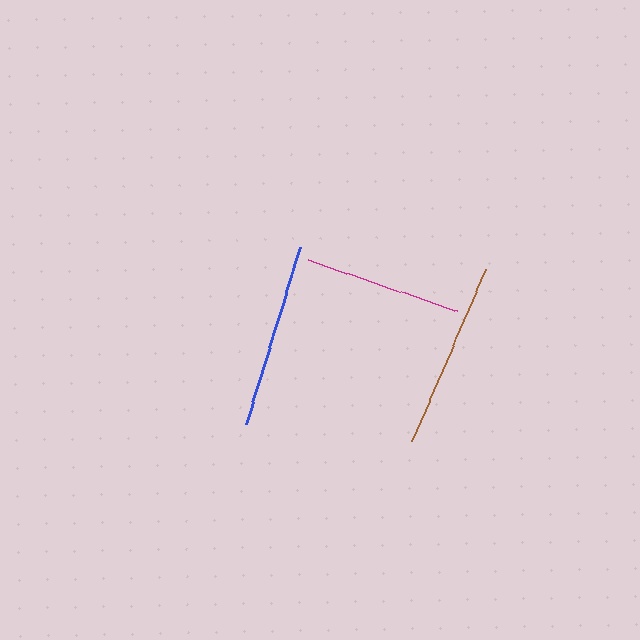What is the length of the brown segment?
The brown segment is approximately 187 pixels long.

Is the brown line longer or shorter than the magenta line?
The brown line is longer than the magenta line.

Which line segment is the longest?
The brown line is the longest at approximately 187 pixels.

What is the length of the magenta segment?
The magenta segment is approximately 157 pixels long.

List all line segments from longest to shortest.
From longest to shortest: brown, blue, magenta.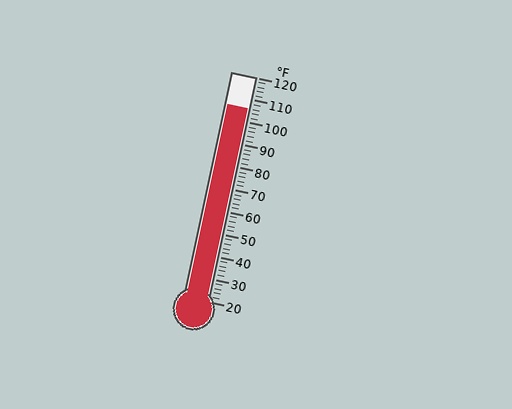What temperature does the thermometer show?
The thermometer shows approximately 106°F.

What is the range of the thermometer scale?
The thermometer scale ranges from 20°F to 120°F.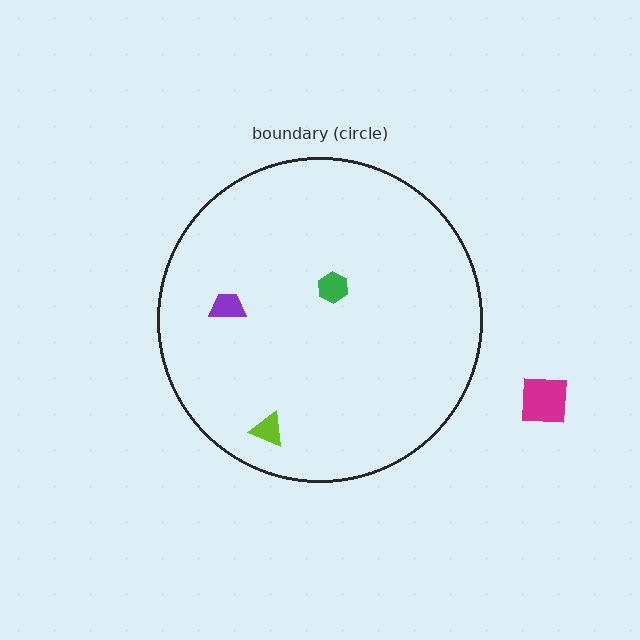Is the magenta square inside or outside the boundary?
Outside.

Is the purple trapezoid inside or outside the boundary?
Inside.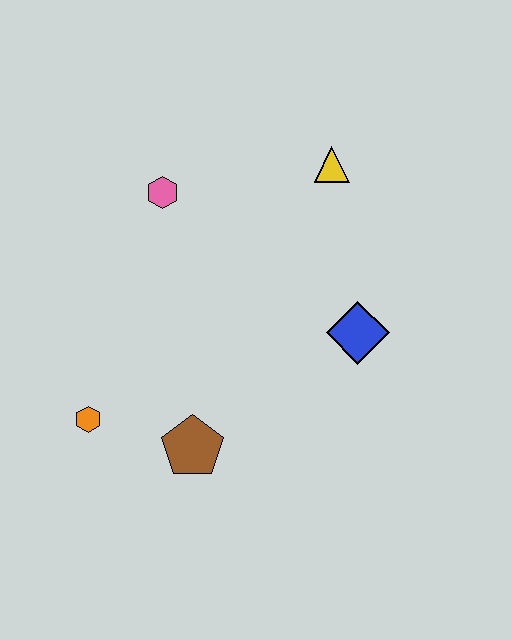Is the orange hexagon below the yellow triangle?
Yes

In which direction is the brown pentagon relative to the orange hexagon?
The brown pentagon is to the right of the orange hexagon.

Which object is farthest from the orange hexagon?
The yellow triangle is farthest from the orange hexagon.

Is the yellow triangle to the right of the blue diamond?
No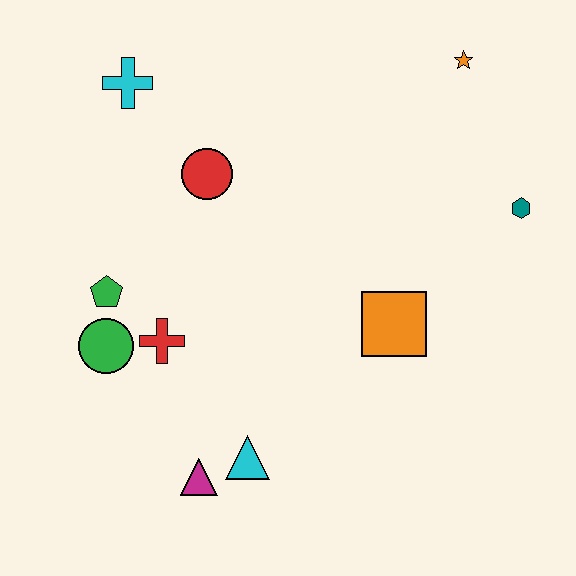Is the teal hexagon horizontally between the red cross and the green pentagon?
No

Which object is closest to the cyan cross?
The red circle is closest to the cyan cross.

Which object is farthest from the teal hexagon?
The green circle is farthest from the teal hexagon.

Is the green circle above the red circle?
No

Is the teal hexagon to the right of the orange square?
Yes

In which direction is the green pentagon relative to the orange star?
The green pentagon is to the left of the orange star.